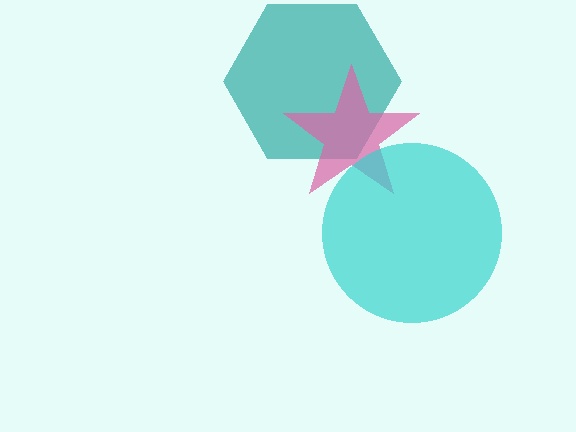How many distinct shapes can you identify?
There are 3 distinct shapes: a teal hexagon, a pink star, a cyan circle.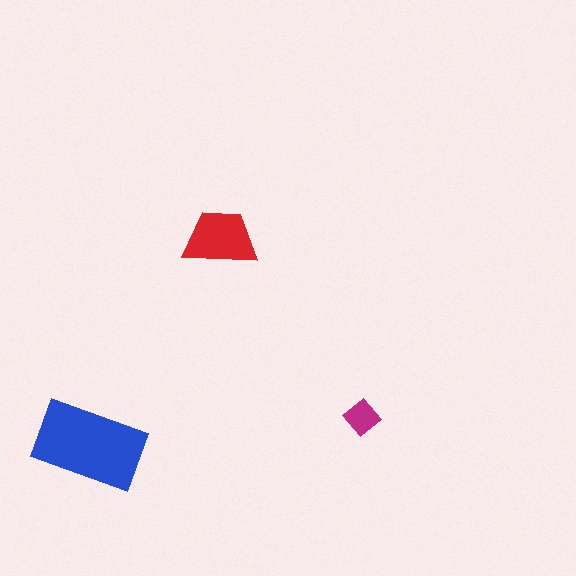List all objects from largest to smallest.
The blue rectangle, the red trapezoid, the magenta diamond.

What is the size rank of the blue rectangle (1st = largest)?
1st.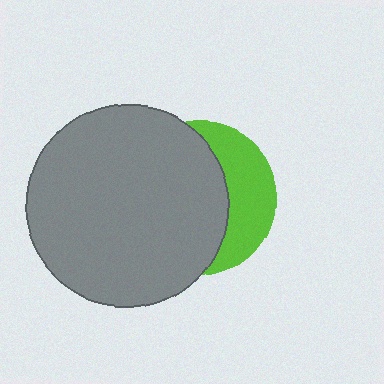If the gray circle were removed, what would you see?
You would see the complete lime circle.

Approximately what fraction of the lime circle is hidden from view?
Roughly 65% of the lime circle is hidden behind the gray circle.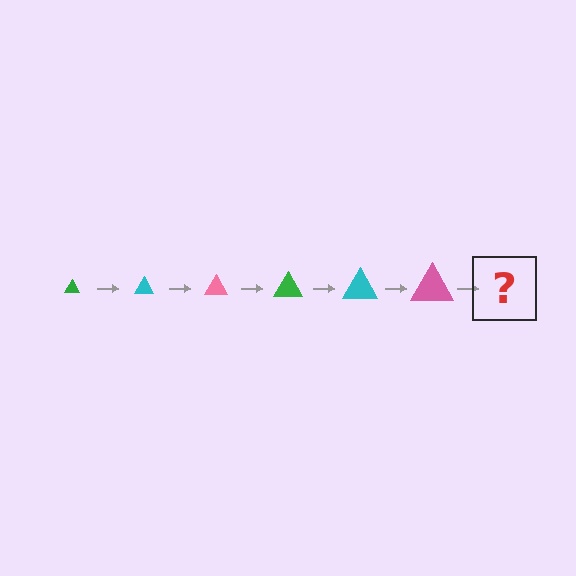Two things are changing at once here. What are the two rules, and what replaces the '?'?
The two rules are that the triangle grows larger each step and the color cycles through green, cyan, and pink. The '?' should be a green triangle, larger than the previous one.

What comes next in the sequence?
The next element should be a green triangle, larger than the previous one.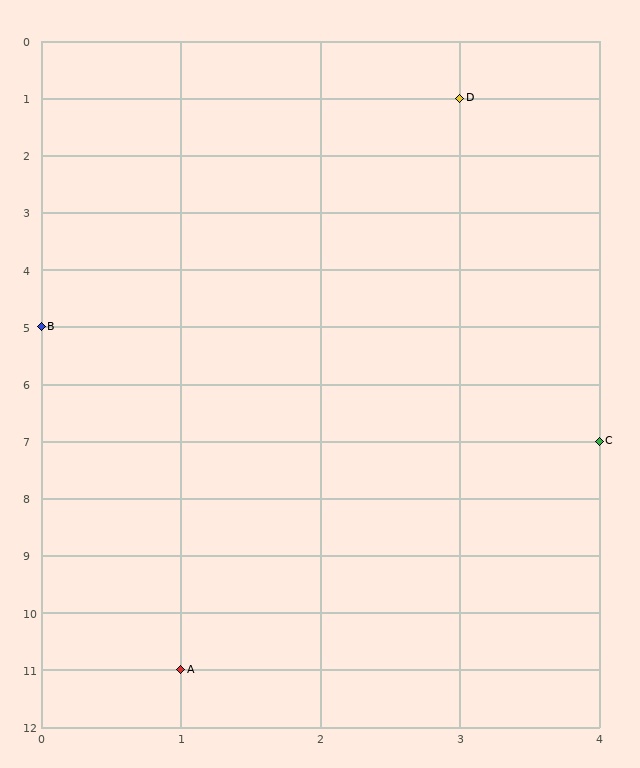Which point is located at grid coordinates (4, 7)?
Point C is at (4, 7).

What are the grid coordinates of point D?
Point D is at grid coordinates (3, 1).